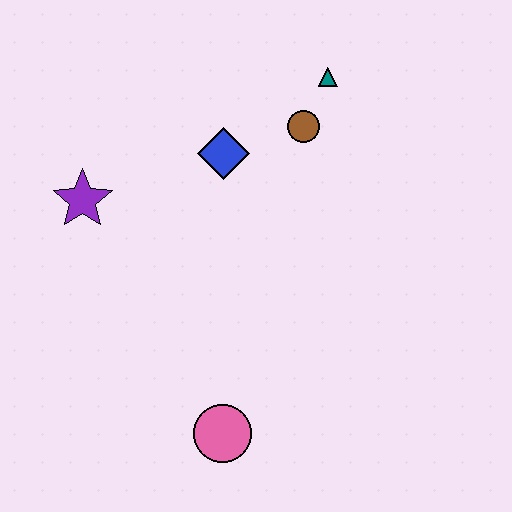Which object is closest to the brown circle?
The teal triangle is closest to the brown circle.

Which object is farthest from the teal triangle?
The pink circle is farthest from the teal triangle.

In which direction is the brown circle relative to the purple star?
The brown circle is to the right of the purple star.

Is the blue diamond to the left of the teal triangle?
Yes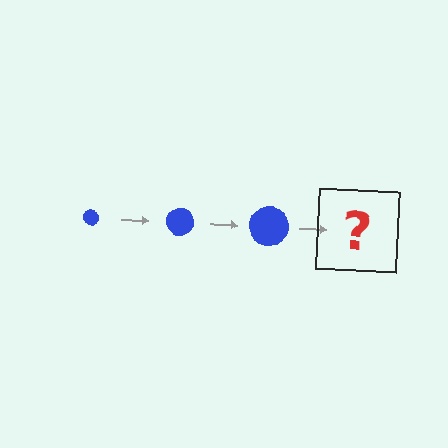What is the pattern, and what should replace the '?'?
The pattern is that the circle gets progressively larger each step. The '?' should be a blue circle, larger than the previous one.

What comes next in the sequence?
The next element should be a blue circle, larger than the previous one.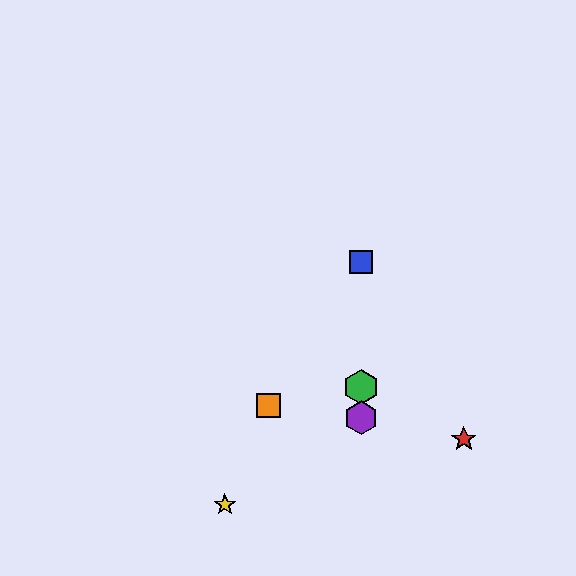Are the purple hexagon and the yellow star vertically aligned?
No, the purple hexagon is at x≈361 and the yellow star is at x≈225.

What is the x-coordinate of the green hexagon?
The green hexagon is at x≈361.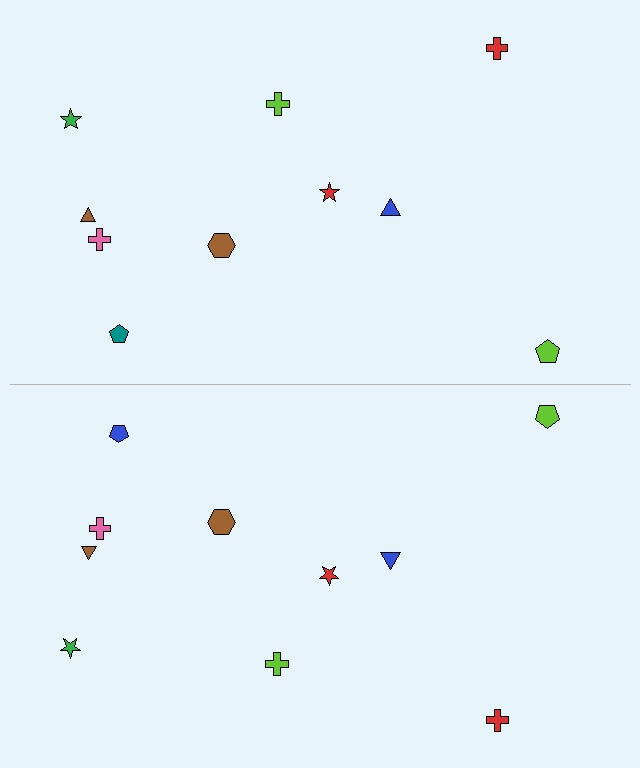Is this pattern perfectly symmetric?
No, the pattern is not perfectly symmetric. The blue pentagon on the bottom side breaks the symmetry — its mirror counterpart is teal.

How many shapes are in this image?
There are 20 shapes in this image.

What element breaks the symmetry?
The blue pentagon on the bottom side breaks the symmetry — its mirror counterpart is teal.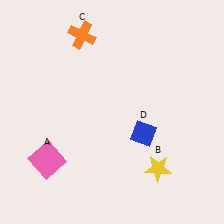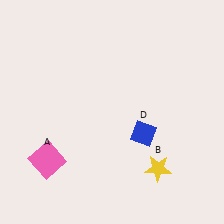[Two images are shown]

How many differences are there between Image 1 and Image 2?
There is 1 difference between the two images.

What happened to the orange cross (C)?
The orange cross (C) was removed in Image 2. It was in the top-left area of Image 1.